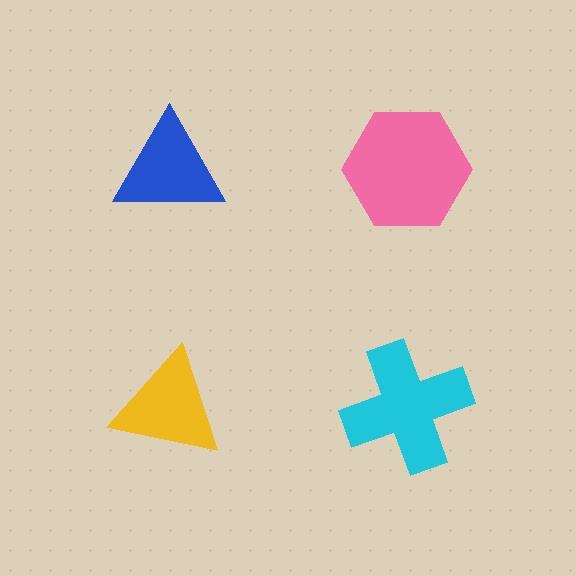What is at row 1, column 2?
A pink hexagon.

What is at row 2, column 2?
A cyan cross.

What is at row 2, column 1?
A yellow triangle.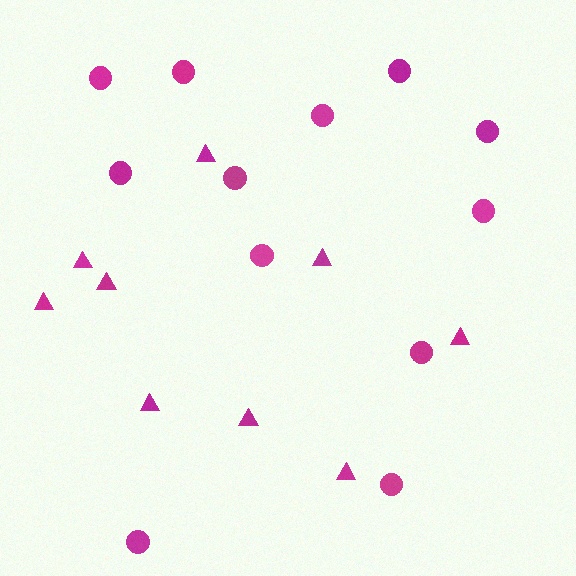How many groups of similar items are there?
There are 2 groups: one group of circles (12) and one group of triangles (9).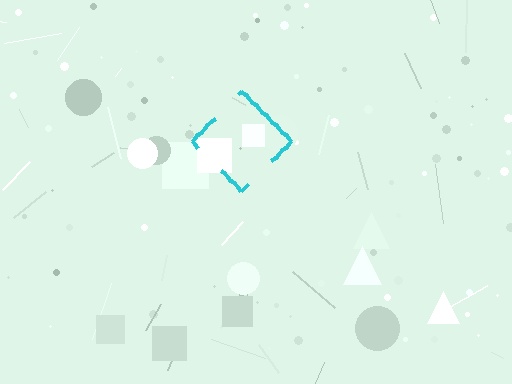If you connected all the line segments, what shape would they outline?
They would outline a diamond.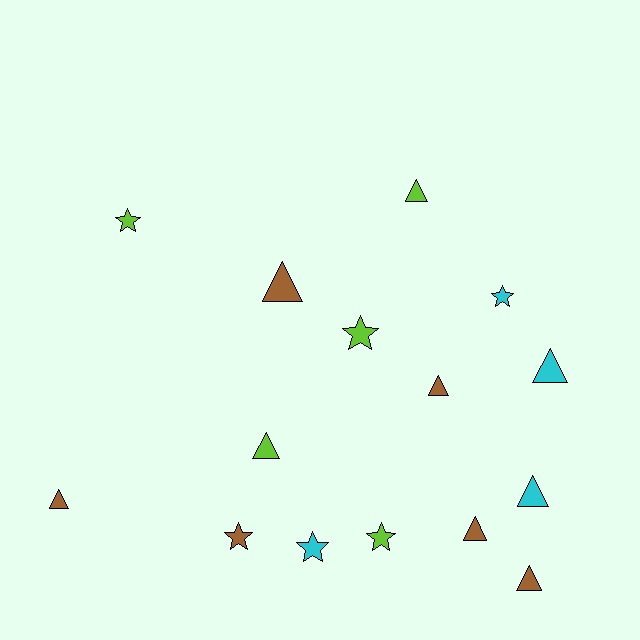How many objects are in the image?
There are 15 objects.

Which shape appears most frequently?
Triangle, with 9 objects.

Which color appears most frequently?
Brown, with 6 objects.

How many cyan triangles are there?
There are 2 cyan triangles.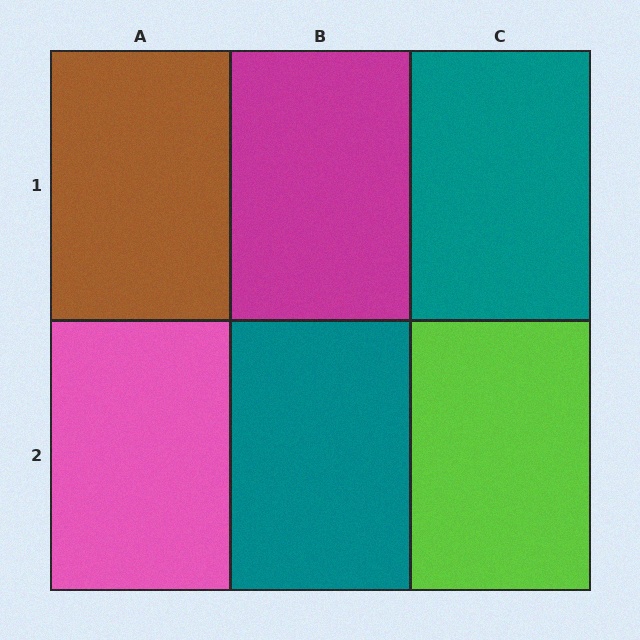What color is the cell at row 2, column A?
Pink.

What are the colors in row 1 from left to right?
Brown, magenta, teal.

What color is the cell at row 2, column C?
Lime.